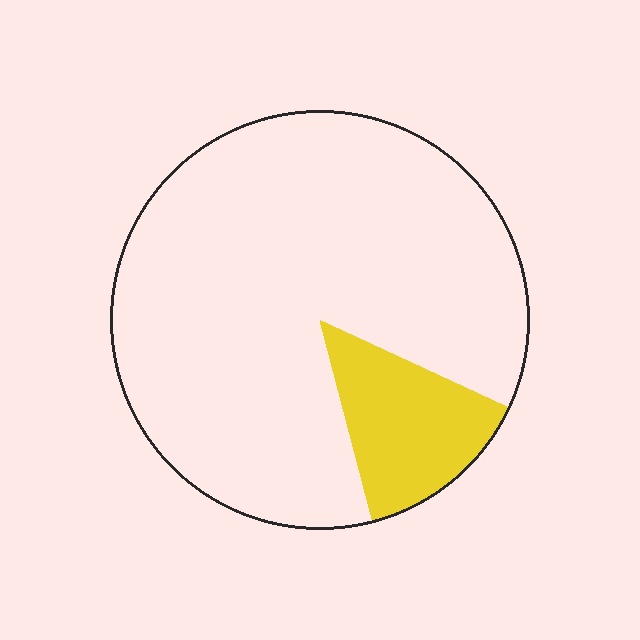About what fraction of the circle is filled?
About one eighth (1/8).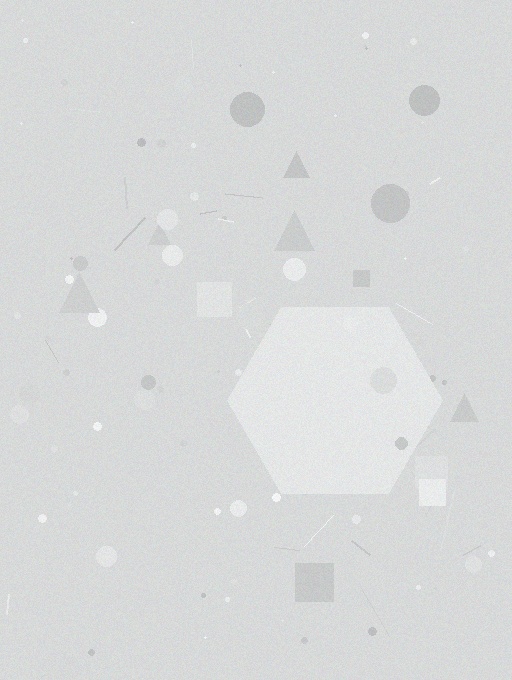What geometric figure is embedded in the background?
A hexagon is embedded in the background.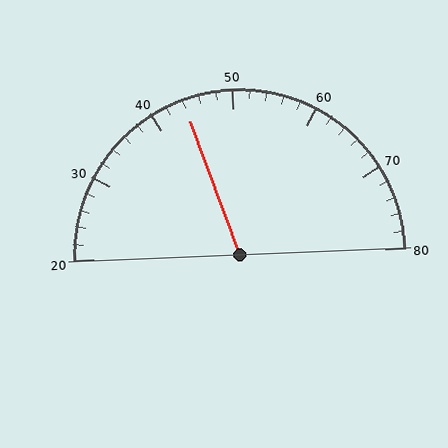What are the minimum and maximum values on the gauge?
The gauge ranges from 20 to 80.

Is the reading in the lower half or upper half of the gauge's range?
The reading is in the lower half of the range (20 to 80).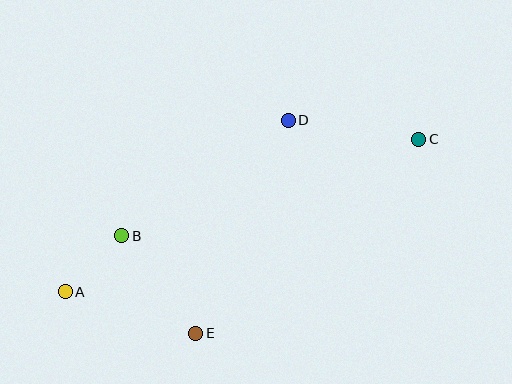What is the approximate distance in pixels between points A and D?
The distance between A and D is approximately 282 pixels.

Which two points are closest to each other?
Points A and B are closest to each other.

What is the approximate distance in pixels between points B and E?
The distance between B and E is approximately 122 pixels.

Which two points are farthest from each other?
Points A and C are farthest from each other.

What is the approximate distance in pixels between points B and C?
The distance between B and C is approximately 312 pixels.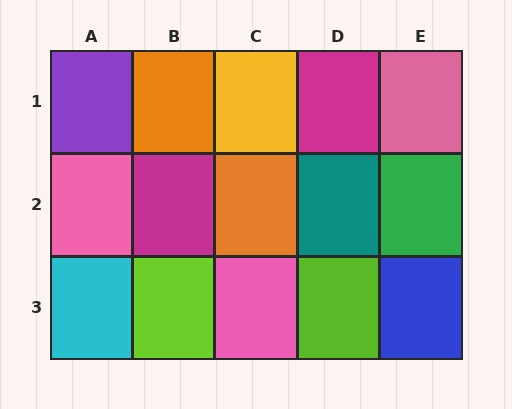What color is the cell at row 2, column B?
Magenta.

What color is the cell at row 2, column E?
Green.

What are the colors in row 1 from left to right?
Purple, orange, yellow, magenta, pink.